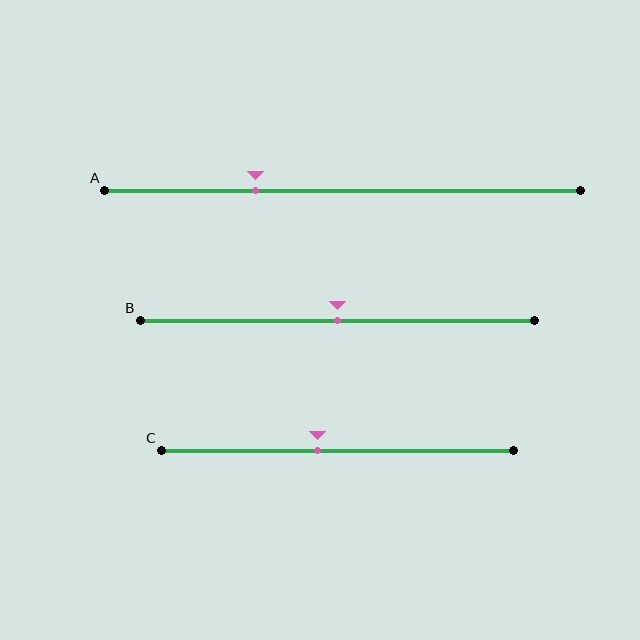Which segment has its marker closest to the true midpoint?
Segment B has its marker closest to the true midpoint.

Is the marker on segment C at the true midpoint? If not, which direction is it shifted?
No, the marker on segment C is shifted to the left by about 6% of the segment length.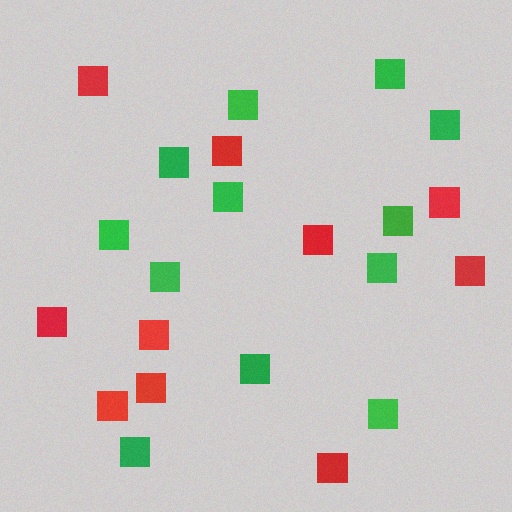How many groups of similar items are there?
There are 2 groups: one group of green squares (12) and one group of red squares (10).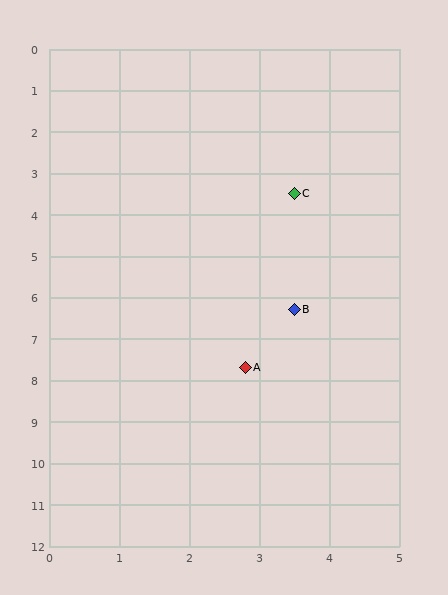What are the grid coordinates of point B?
Point B is at approximately (3.5, 6.3).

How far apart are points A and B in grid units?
Points A and B are about 1.6 grid units apart.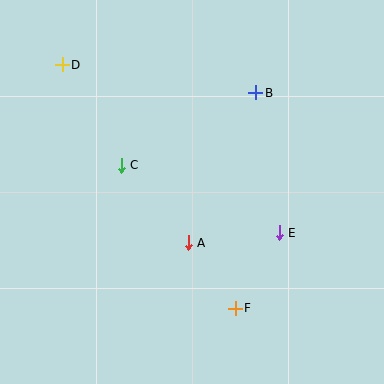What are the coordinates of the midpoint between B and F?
The midpoint between B and F is at (245, 201).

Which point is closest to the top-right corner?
Point B is closest to the top-right corner.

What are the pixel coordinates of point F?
Point F is at (235, 308).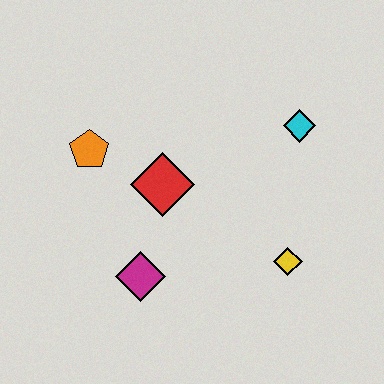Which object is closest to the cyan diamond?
The yellow diamond is closest to the cyan diamond.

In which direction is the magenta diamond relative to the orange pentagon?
The magenta diamond is below the orange pentagon.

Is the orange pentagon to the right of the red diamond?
No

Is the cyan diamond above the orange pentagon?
Yes